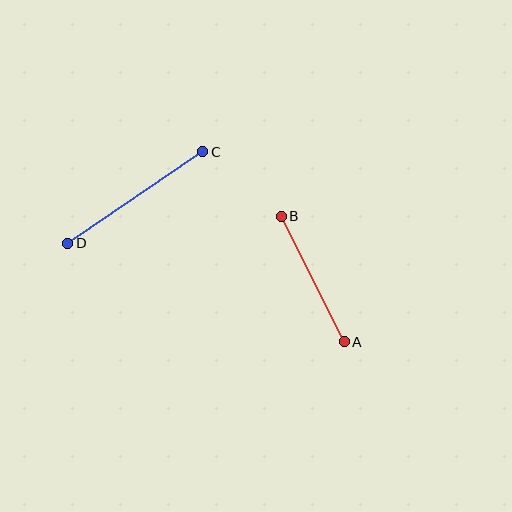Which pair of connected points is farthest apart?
Points C and D are farthest apart.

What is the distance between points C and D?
The distance is approximately 163 pixels.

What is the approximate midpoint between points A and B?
The midpoint is at approximately (313, 279) pixels.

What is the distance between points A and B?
The distance is approximately 140 pixels.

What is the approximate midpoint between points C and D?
The midpoint is at approximately (135, 198) pixels.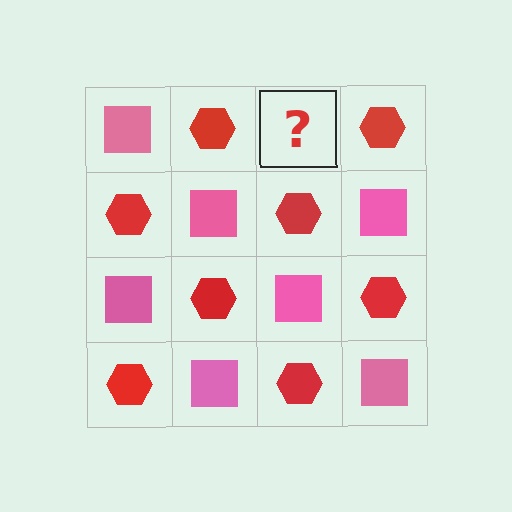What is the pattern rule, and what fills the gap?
The rule is that it alternates pink square and red hexagon in a checkerboard pattern. The gap should be filled with a pink square.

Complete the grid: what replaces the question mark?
The question mark should be replaced with a pink square.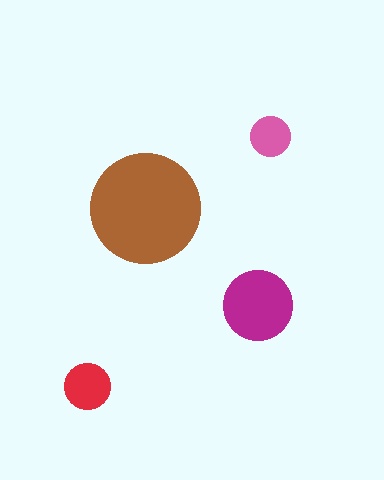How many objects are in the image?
There are 4 objects in the image.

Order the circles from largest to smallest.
the brown one, the magenta one, the red one, the pink one.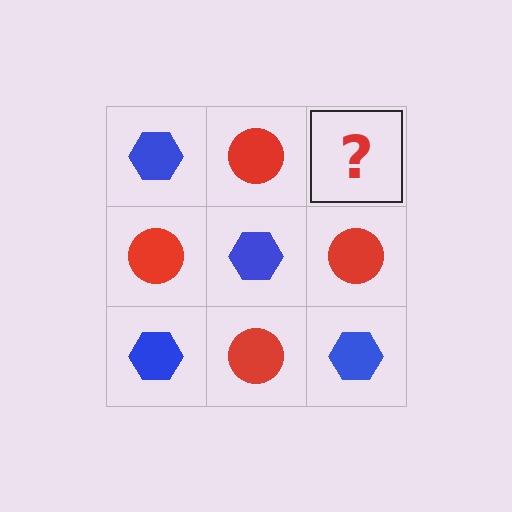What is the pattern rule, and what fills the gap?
The rule is that it alternates blue hexagon and red circle in a checkerboard pattern. The gap should be filled with a blue hexagon.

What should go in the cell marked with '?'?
The missing cell should contain a blue hexagon.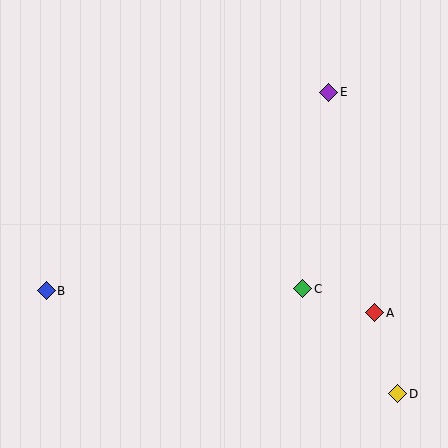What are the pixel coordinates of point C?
Point C is at (303, 289).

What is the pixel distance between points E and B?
The distance between E and B is 346 pixels.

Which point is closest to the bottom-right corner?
Point D is closest to the bottom-right corner.